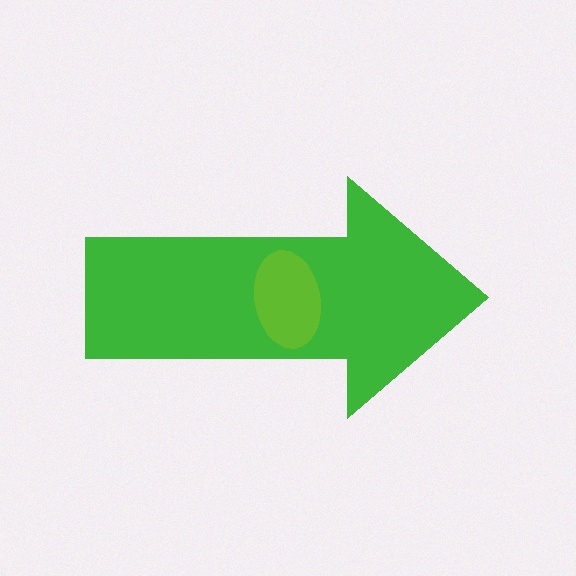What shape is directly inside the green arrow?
The lime ellipse.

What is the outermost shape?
The green arrow.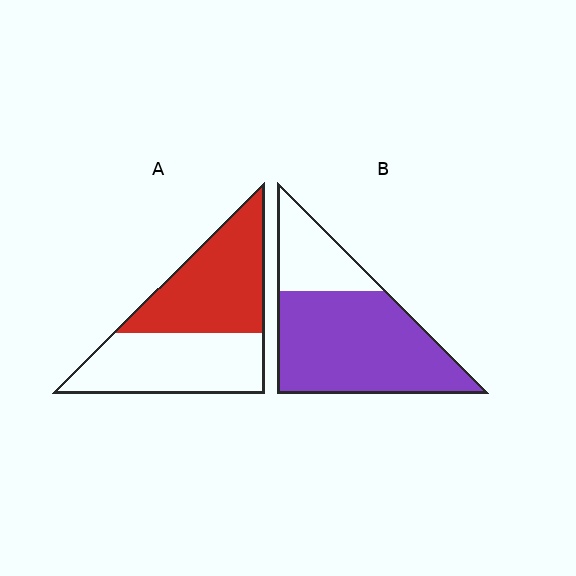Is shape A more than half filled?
Roughly half.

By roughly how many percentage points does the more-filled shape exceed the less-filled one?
By roughly 25 percentage points (B over A).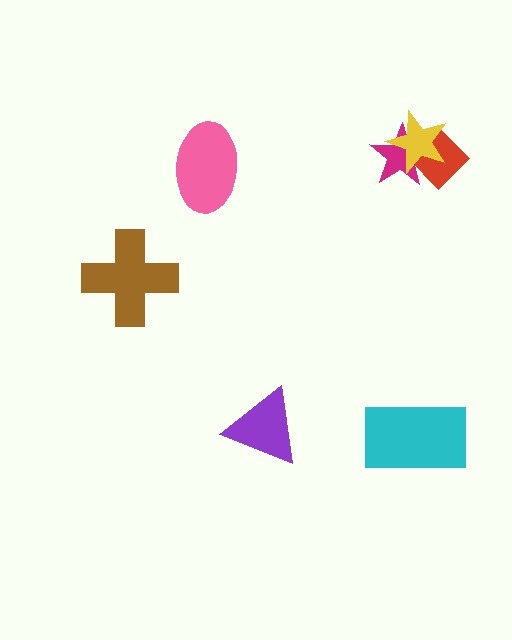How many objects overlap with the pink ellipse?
0 objects overlap with the pink ellipse.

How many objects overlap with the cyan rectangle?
0 objects overlap with the cyan rectangle.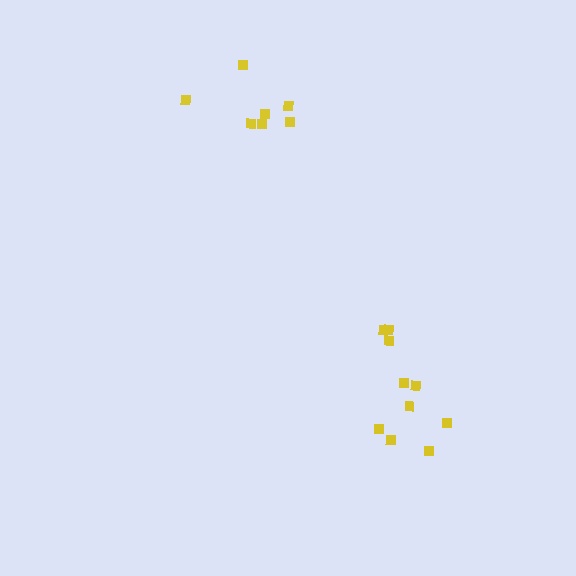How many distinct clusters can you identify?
There are 2 distinct clusters.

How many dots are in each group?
Group 1: 10 dots, Group 2: 7 dots (17 total).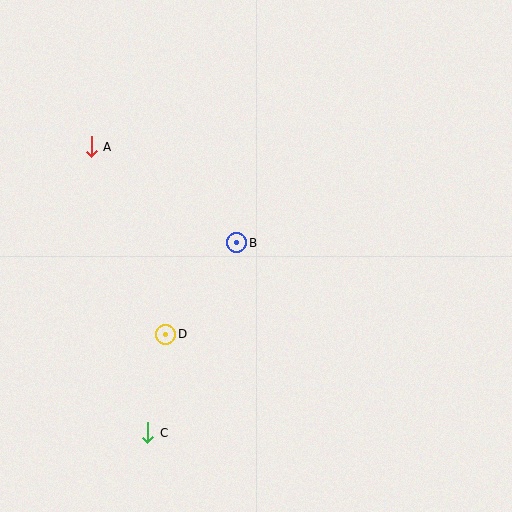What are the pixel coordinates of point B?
Point B is at (237, 243).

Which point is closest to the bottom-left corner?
Point C is closest to the bottom-left corner.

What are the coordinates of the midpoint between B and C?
The midpoint between B and C is at (192, 338).